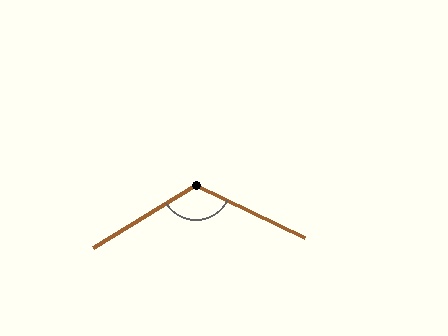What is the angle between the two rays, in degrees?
Approximately 122 degrees.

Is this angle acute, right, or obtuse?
It is obtuse.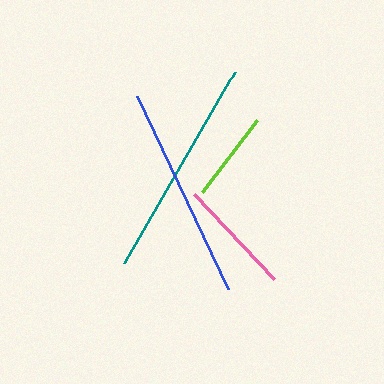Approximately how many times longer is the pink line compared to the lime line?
The pink line is approximately 1.3 times the length of the lime line.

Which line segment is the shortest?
The lime line is the shortest at approximately 90 pixels.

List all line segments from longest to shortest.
From longest to shortest: teal, blue, pink, lime.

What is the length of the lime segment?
The lime segment is approximately 90 pixels long.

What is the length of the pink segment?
The pink segment is approximately 117 pixels long.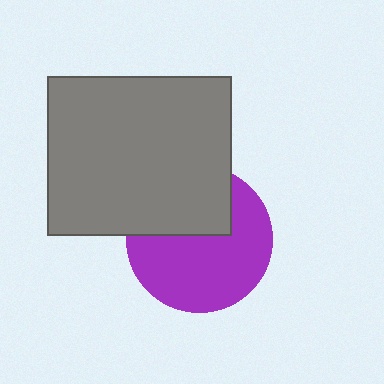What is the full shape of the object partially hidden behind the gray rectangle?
The partially hidden object is a purple circle.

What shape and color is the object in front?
The object in front is a gray rectangle.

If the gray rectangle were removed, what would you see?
You would see the complete purple circle.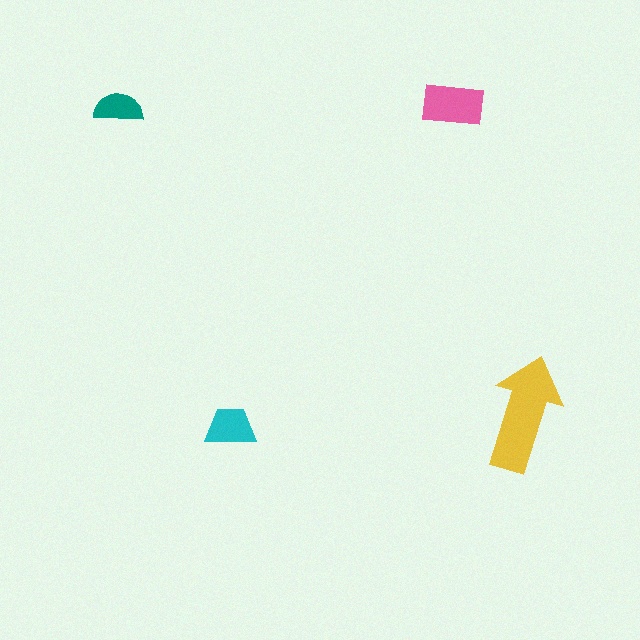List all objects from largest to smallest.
The yellow arrow, the pink rectangle, the cyan trapezoid, the teal semicircle.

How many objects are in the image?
There are 4 objects in the image.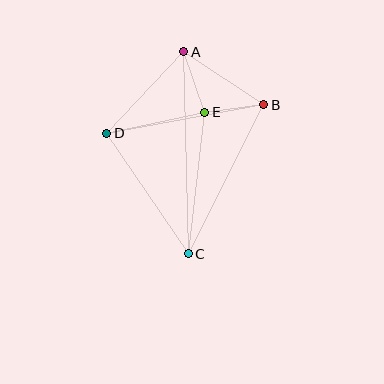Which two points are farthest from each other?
Points A and C are farthest from each other.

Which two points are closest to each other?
Points B and E are closest to each other.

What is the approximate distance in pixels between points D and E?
The distance between D and E is approximately 100 pixels.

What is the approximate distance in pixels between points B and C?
The distance between B and C is approximately 167 pixels.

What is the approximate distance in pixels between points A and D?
The distance between A and D is approximately 112 pixels.